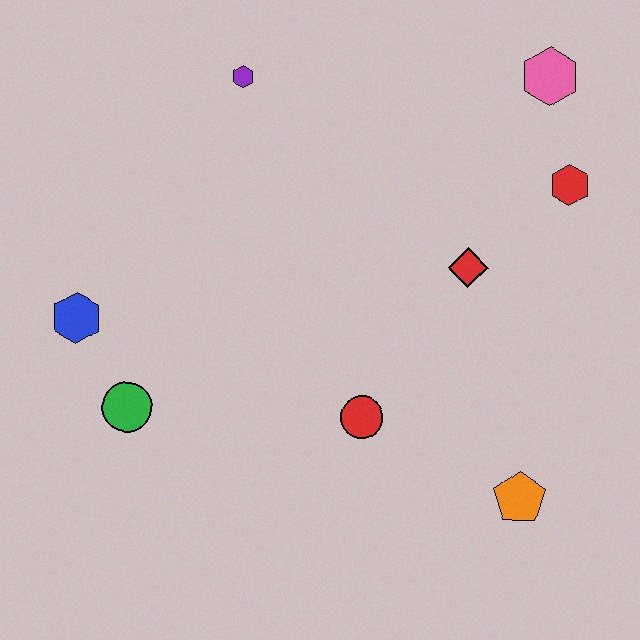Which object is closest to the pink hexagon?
The red hexagon is closest to the pink hexagon.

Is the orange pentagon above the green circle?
No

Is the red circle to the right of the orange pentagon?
No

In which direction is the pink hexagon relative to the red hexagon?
The pink hexagon is above the red hexagon.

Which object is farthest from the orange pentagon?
The purple hexagon is farthest from the orange pentagon.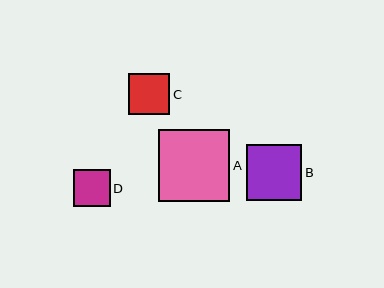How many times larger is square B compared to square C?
Square B is approximately 1.3 times the size of square C.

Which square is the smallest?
Square D is the smallest with a size of approximately 37 pixels.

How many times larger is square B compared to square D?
Square B is approximately 1.5 times the size of square D.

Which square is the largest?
Square A is the largest with a size of approximately 72 pixels.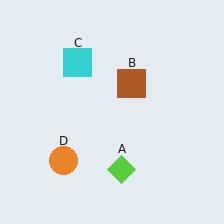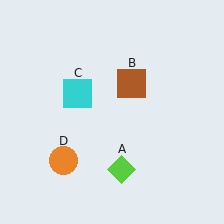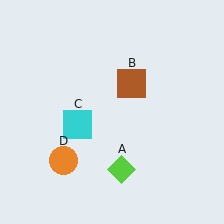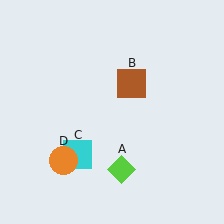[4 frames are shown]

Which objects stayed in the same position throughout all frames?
Lime diamond (object A) and brown square (object B) and orange circle (object D) remained stationary.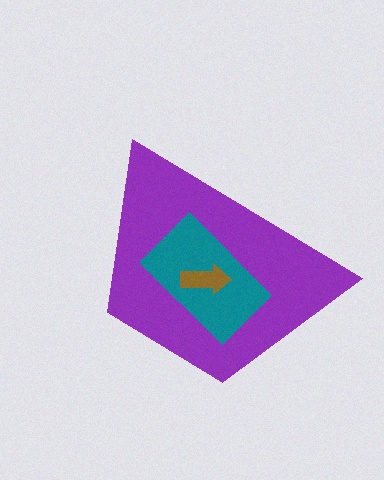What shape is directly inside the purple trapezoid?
The teal rectangle.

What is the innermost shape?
The brown arrow.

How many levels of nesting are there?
3.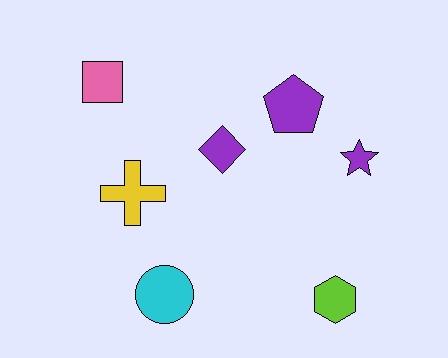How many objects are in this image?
There are 7 objects.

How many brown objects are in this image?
There are no brown objects.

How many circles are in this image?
There is 1 circle.